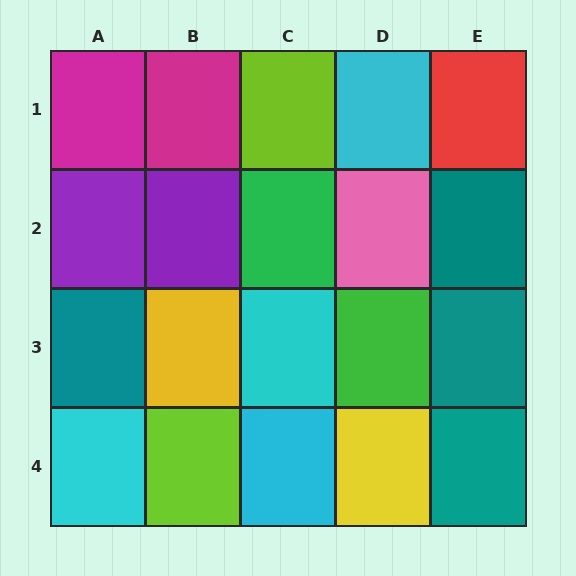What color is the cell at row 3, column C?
Cyan.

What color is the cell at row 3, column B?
Yellow.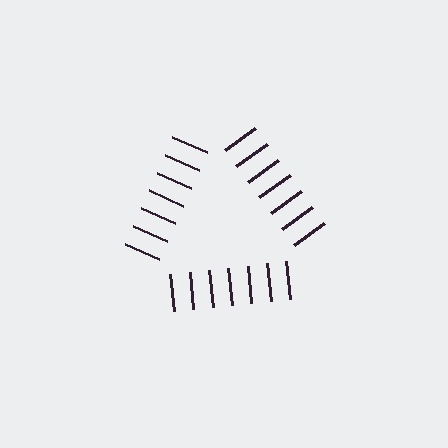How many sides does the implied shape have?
3 sides — the line-ends trace a triangle.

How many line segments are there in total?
21 — 7 along each of the 3 edges.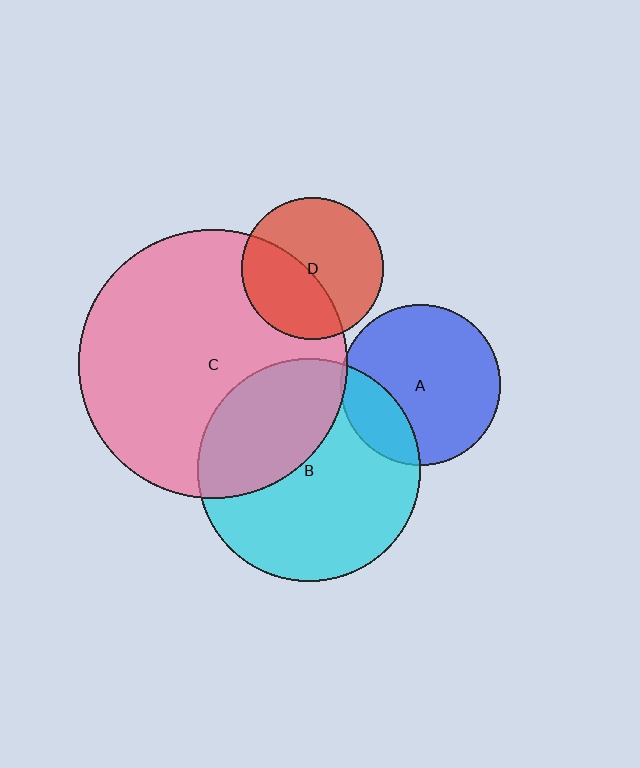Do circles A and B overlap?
Yes.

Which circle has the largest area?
Circle C (pink).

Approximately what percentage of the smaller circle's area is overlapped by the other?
Approximately 20%.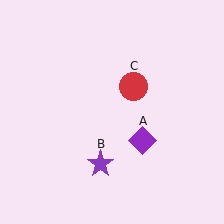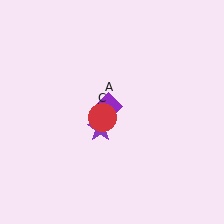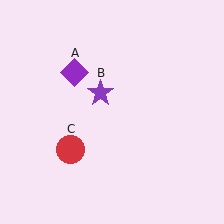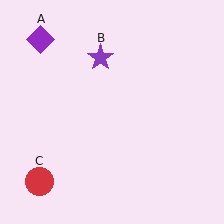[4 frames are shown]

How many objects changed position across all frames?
3 objects changed position: purple diamond (object A), purple star (object B), red circle (object C).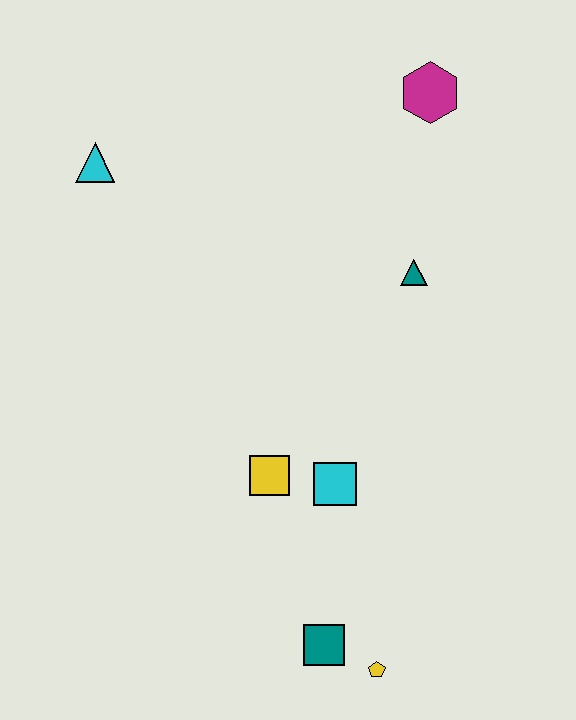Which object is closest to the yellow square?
The cyan square is closest to the yellow square.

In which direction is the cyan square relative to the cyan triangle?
The cyan square is below the cyan triangle.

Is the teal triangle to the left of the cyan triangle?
No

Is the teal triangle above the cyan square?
Yes